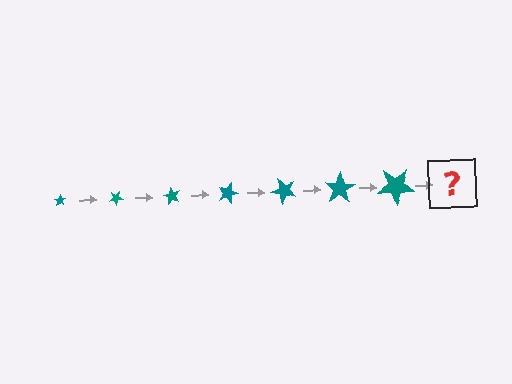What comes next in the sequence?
The next element should be a star, larger than the previous one and rotated 210 degrees from the start.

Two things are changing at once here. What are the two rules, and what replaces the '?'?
The two rules are that the star grows larger each step and it rotates 30 degrees each step. The '?' should be a star, larger than the previous one and rotated 210 degrees from the start.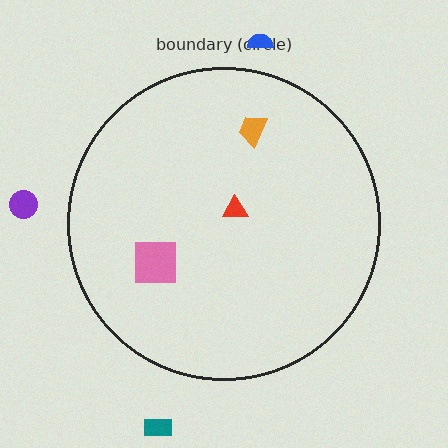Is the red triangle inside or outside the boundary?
Inside.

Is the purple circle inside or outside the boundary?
Outside.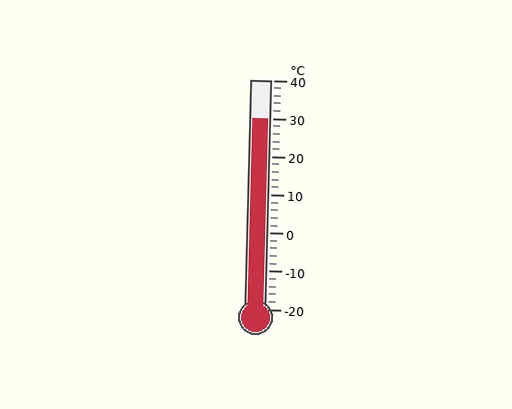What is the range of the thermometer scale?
The thermometer scale ranges from -20°C to 40°C.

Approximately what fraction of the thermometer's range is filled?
The thermometer is filled to approximately 85% of its range.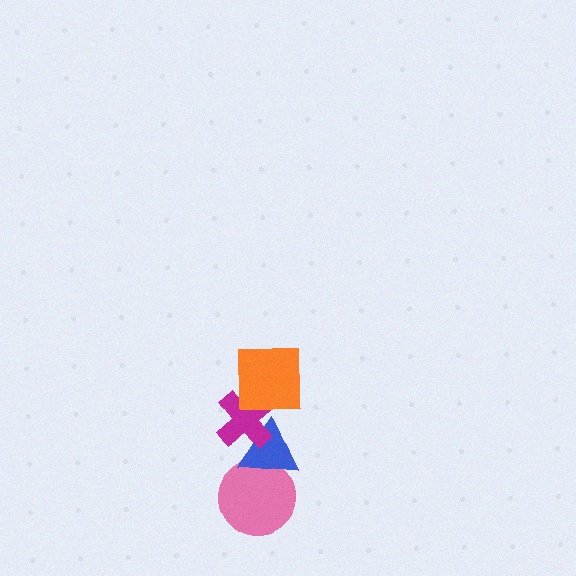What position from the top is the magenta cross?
The magenta cross is 2nd from the top.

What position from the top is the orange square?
The orange square is 1st from the top.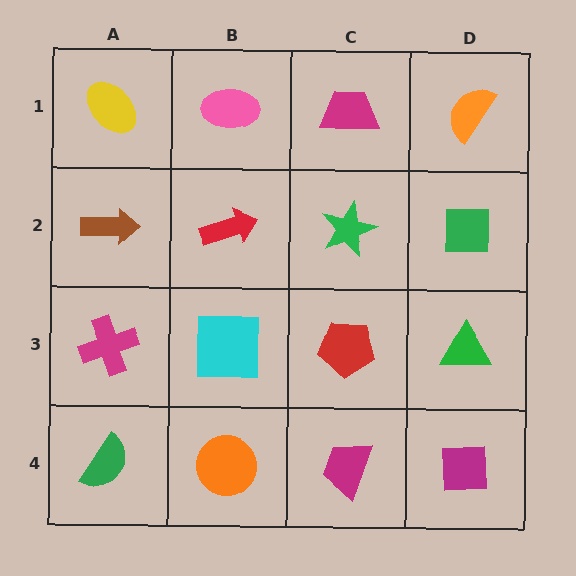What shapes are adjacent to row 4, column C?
A red pentagon (row 3, column C), an orange circle (row 4, column B), a magenta square (row 4, column D).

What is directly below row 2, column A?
A magenta cross.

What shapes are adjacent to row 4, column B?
A cyan square (row 3, column B), a green semicircle (row 4, column A), a magenta trapezoid (row 4, column C).